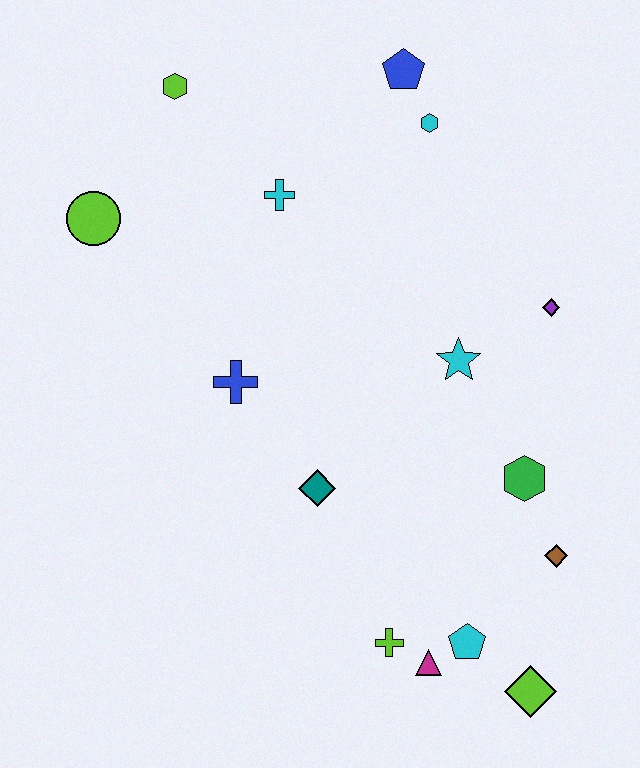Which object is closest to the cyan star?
The purple diamond is closest to the cyan star.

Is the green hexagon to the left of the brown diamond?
Yes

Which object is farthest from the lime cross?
The lime hexagon is farthest from the lime cross.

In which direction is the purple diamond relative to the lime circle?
The purple diamond is to the right of the lime circle.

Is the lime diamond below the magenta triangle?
Yes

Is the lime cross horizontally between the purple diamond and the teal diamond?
Yes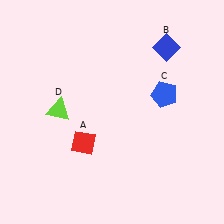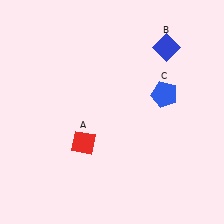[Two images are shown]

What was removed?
The lime triangle (D) was removed in Image 2.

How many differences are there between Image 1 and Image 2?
There is 1 difference between the two images.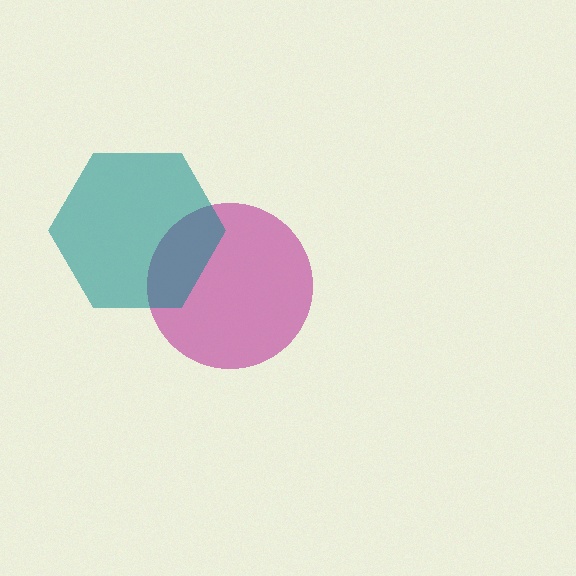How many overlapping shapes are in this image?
There are 2 overlapping shapes in the image.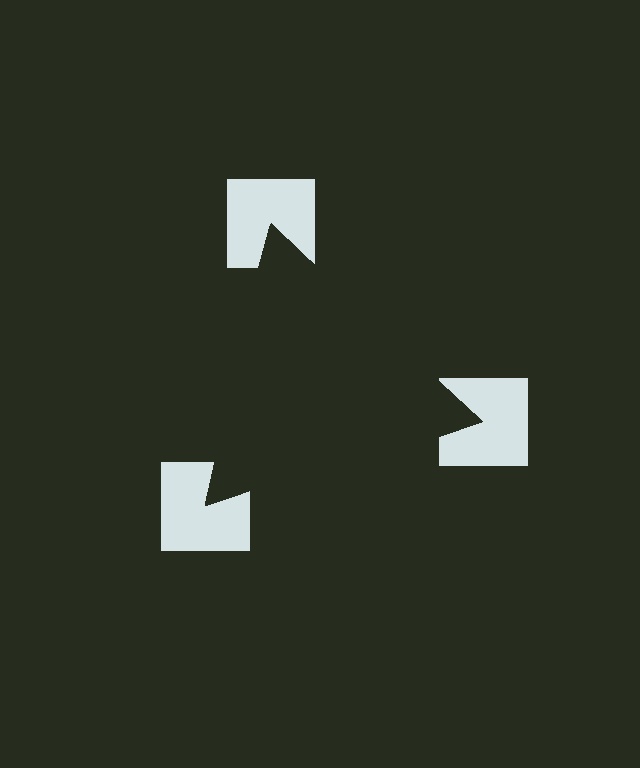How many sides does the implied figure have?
3 sides.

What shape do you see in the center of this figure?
An illusory triangle — its edges are inferred from the aligned wedge cuts in the notched squares, not physically drawn.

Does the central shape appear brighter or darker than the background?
It typically appears slightly darker than the background, even though no actual brightness change is drawn.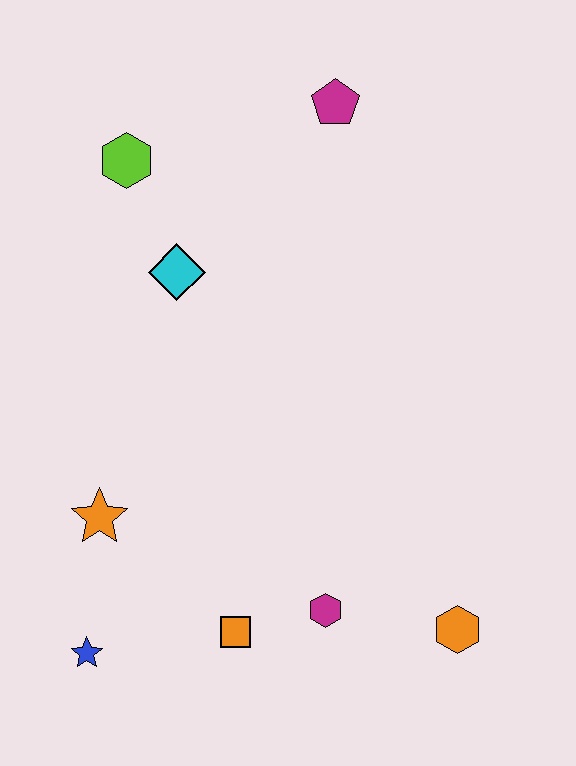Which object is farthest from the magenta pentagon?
The blue star is farthest from the magenta pentagon.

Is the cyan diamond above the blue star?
Yes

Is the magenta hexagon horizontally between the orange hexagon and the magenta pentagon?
No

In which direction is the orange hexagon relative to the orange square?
The orange hexagon is to the right of the orange square.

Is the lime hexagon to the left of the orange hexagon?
Yes